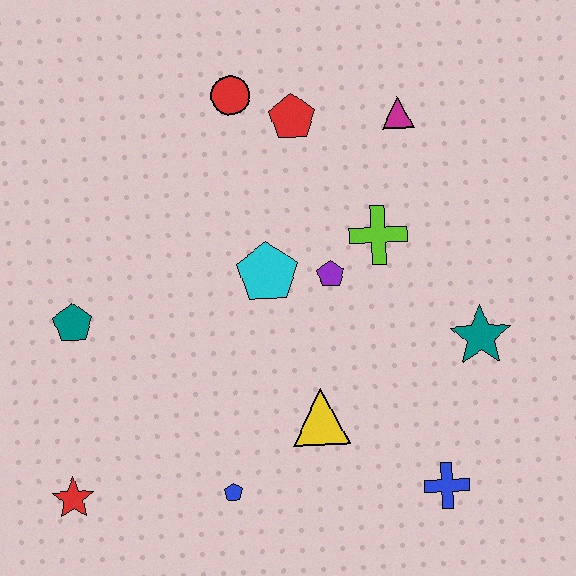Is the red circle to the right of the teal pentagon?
Yes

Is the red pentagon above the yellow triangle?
Yes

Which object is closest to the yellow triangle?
The blue pentagon is closest to the yellow triangle.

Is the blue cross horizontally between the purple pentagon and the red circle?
No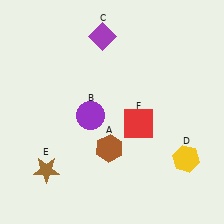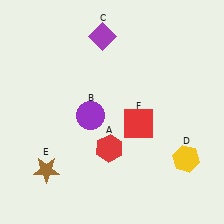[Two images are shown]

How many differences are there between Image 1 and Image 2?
There is 1 difference between the two images.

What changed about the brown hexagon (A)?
In Image 1, A is brown. In Image 2, it changed to red.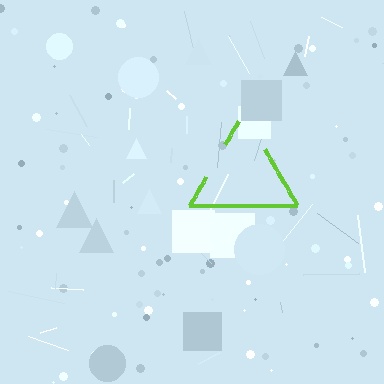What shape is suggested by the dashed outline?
The dashed outline suggests a triangle.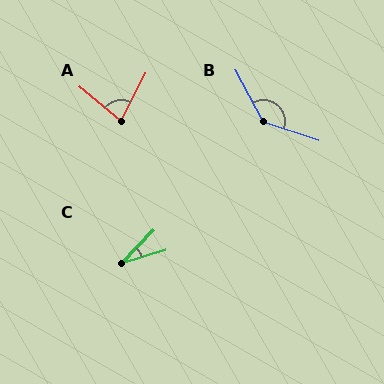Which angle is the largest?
B, at approximately 136 degrees.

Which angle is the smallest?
C, at approximately 29 degrees.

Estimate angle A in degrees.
Approximately 77 degrees.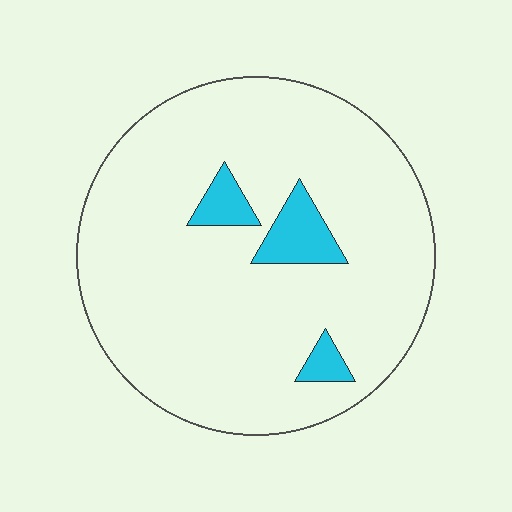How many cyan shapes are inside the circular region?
3.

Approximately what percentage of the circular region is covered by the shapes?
Approximately 10%.